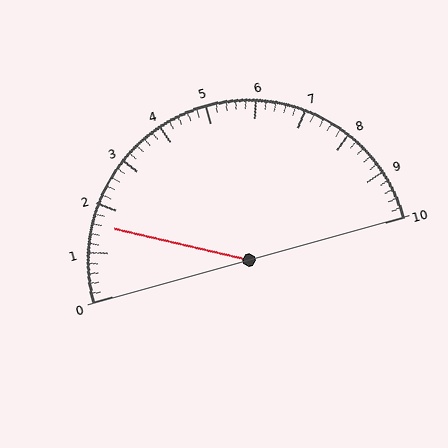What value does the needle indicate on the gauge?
The needle indicates approximately 1.6.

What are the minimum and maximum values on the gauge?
The gauge ranges from 0 to 10.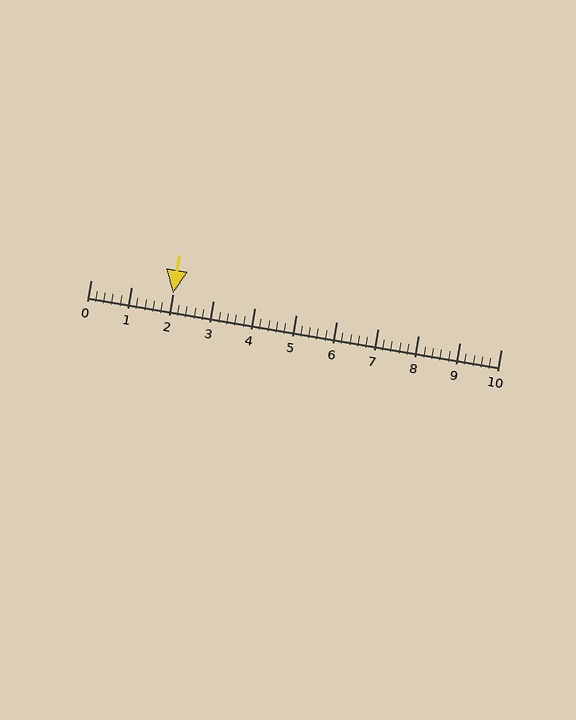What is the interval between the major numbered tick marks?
The major tick marks are spaced 1 units apart.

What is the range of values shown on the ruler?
The ruler shows values from 0 to 10.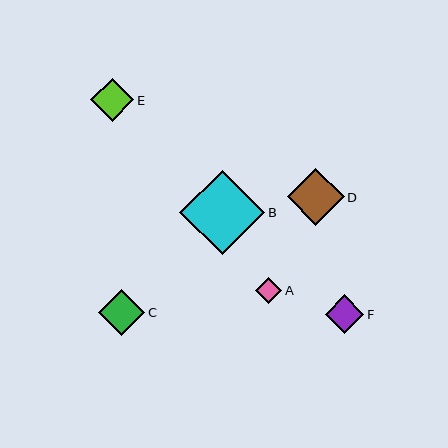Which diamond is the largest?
Diamond B is the largest with a size of approximately 85 pixels.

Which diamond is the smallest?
Diamond A is the smallest with a size of approximately 26 pixels.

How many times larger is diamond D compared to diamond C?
Diamond D is approximately 1.2 times the size of diamond C.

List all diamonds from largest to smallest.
From largest to smallest: B, D, C, E, F, A.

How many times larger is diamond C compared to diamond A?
Diamond C is approximately 1.8 times the size of diamond A.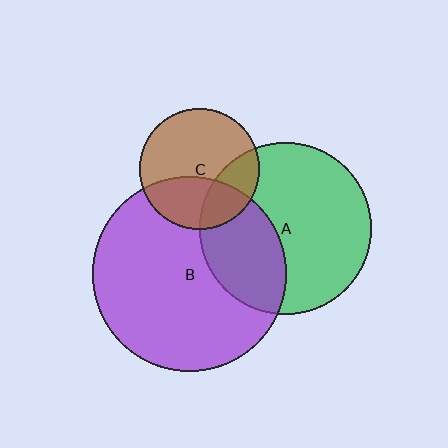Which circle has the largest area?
Circle B (purple).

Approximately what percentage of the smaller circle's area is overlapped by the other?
Approximately 25%.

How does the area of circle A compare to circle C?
Approximately 2.0 times.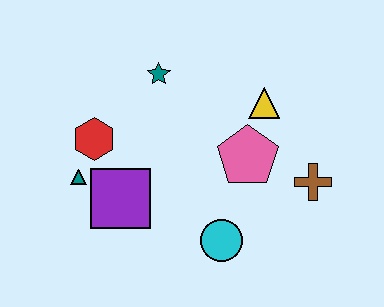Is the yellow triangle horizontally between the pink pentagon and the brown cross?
Yes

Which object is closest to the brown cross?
The pink pentagon is closest to the brown cross.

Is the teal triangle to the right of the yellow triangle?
No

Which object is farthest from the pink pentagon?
The teal triangle is farthest from the pink pentagon.